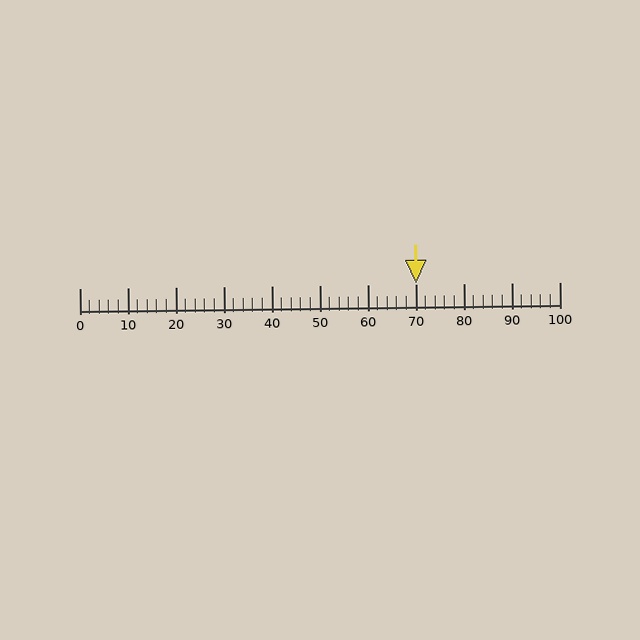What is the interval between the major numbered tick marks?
The major tick marks are spaced 10 units apart.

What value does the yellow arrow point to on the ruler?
The yellow arrow points to approximately 70.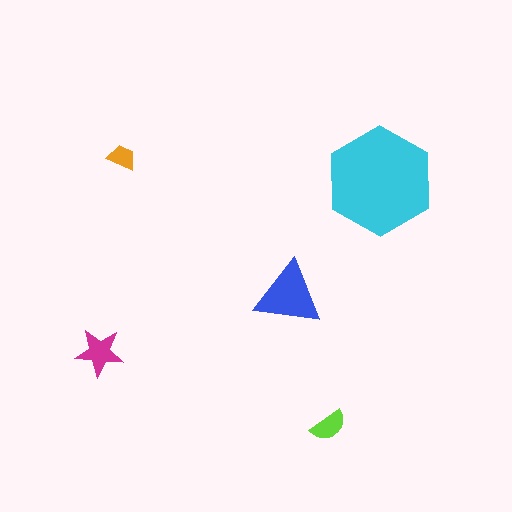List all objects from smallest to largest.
The orange trapezoid, the lime semicircle, the magenta star, the blue triangle, the cyan hexagon.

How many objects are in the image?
There are 5 objects in the image.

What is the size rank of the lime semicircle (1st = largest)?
4th.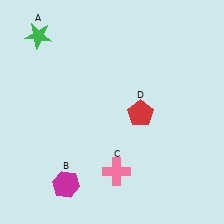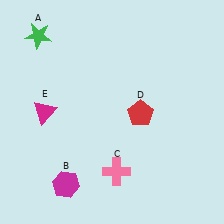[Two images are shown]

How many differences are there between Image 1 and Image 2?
There is 1 difference between the two images.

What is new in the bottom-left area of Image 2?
A magenta triangle (E) was added in the bottom-left area of Image 2.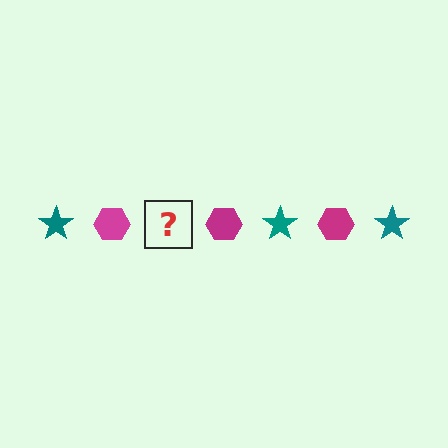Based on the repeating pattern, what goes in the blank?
The blank should be a teal star.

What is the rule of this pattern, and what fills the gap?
The rule is that the pattern alternates between teal star and magenta hexagon. The gap should be filled with a teal star.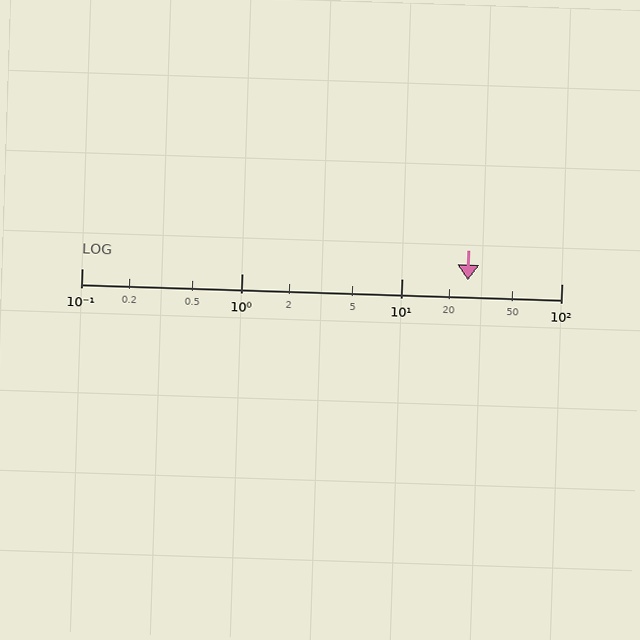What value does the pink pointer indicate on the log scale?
The pointer indicates approximately 26.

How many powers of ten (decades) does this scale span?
The scale spans 3 decades, from 0.1 to 100.